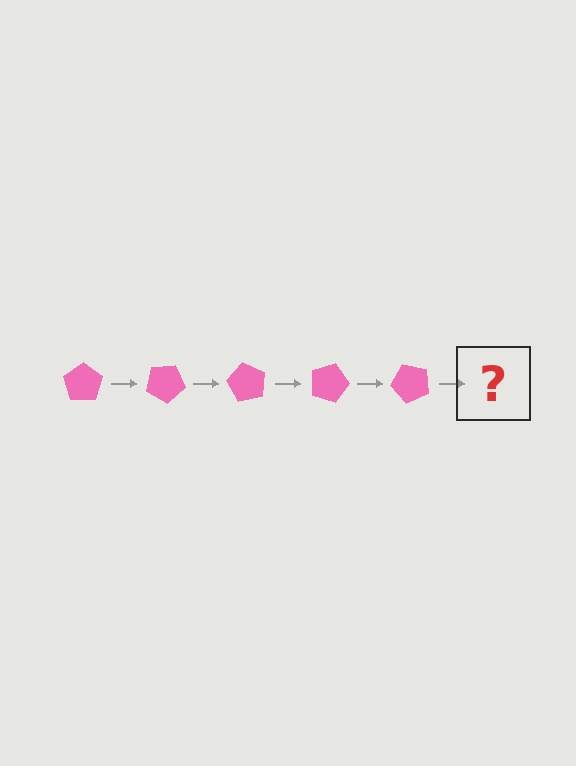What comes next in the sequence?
The next element should be a pink pentagon rotated 150 degrees.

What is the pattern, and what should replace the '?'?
The pattern is that the pentagon rotates 30 degrees each step. The '?' should be a pink pentagon rotated 150 degrees.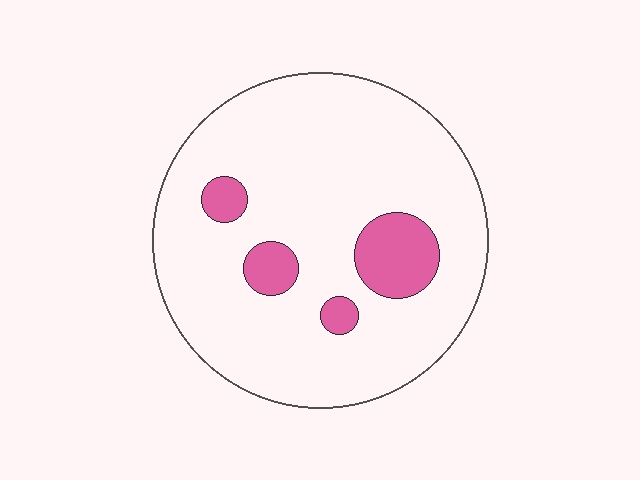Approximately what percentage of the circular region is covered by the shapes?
Approximately 15%.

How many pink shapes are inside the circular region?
4.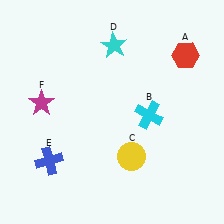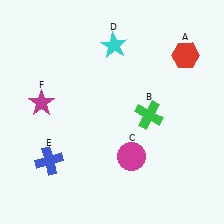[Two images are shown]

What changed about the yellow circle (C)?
In Image 1, C is yellow. In Image 2, it changed to magenta.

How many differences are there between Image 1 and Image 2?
There are 2 differences between the two images.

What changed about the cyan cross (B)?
In Image 1, B is cyan. In Image 2, it changed to green.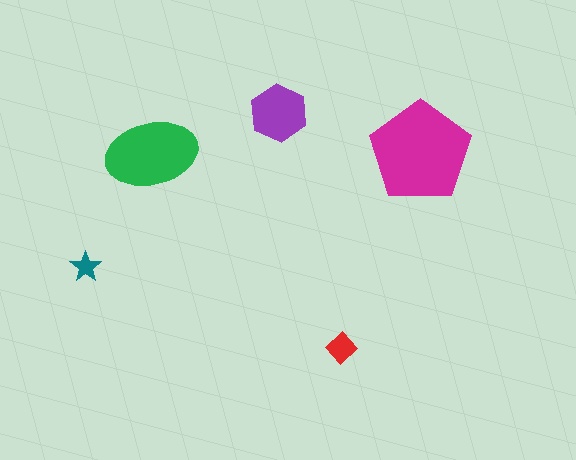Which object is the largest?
The magenta pentagon.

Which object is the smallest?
The teal star.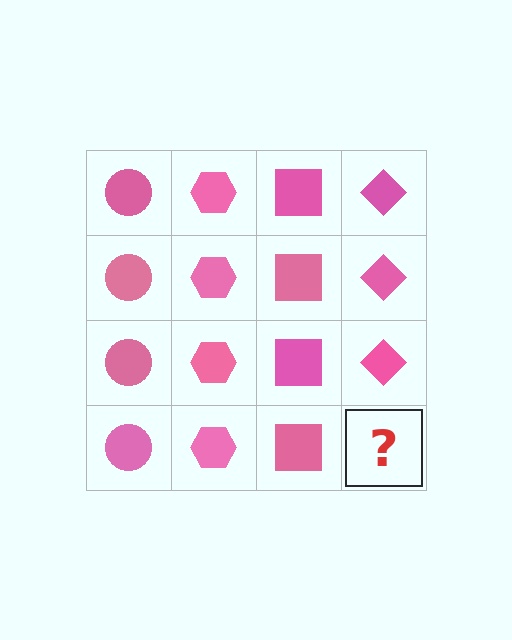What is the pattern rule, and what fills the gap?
The rule is that each column has a consistent shape. The gap should be filled with a pink diamond.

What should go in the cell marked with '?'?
The missing cell should contain a pink diamond.